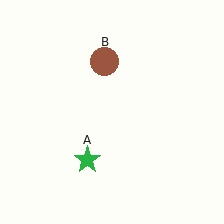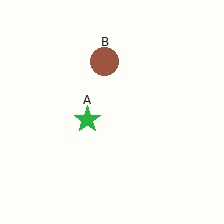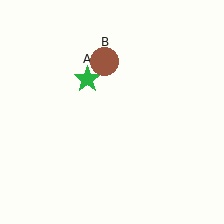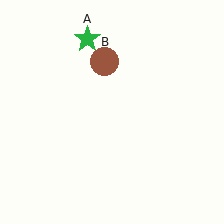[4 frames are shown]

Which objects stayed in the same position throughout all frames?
Brown circle (object B) remained stationary.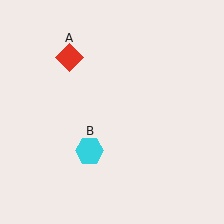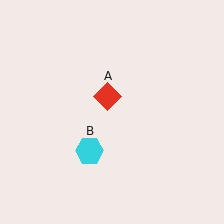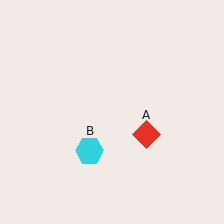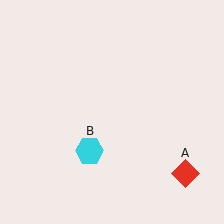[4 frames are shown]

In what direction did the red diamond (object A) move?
The red diamond (object A) moved down and to the right.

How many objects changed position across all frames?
1 object changed position: red diamond (object A).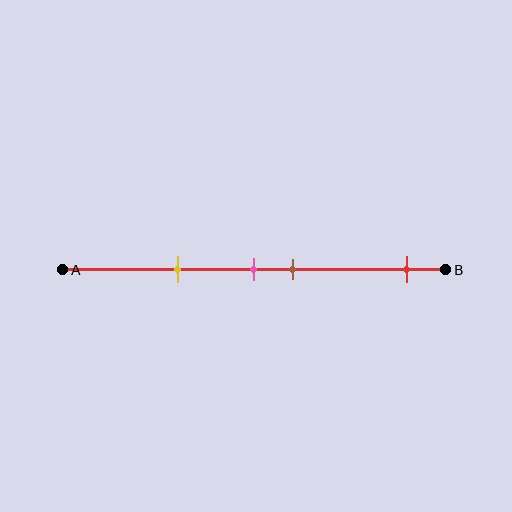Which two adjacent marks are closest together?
The pink and brown marks are the closest adjacent pair.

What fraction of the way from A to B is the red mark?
The red mark is approximately 90% (0.9) of the way from A to B.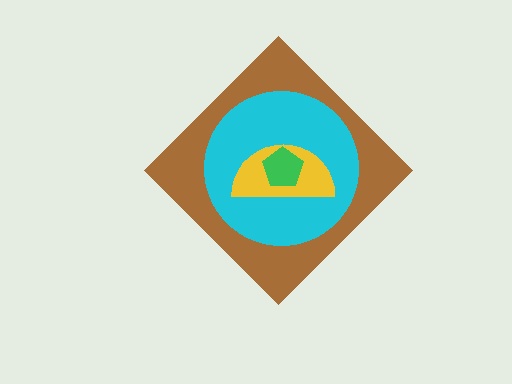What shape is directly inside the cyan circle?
The yellow semicircle.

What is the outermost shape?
The brown diamond.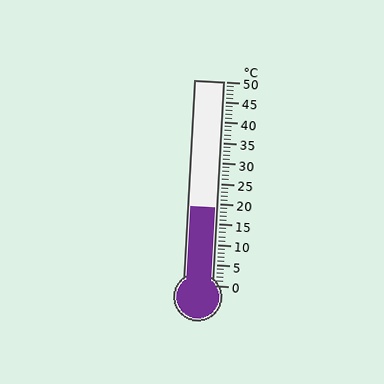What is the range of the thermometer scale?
The thermometer scale ranges from 0°C to 50°C.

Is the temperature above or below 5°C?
The temperature is above 5°C.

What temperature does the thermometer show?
The thermometer shows approximately 19°C.